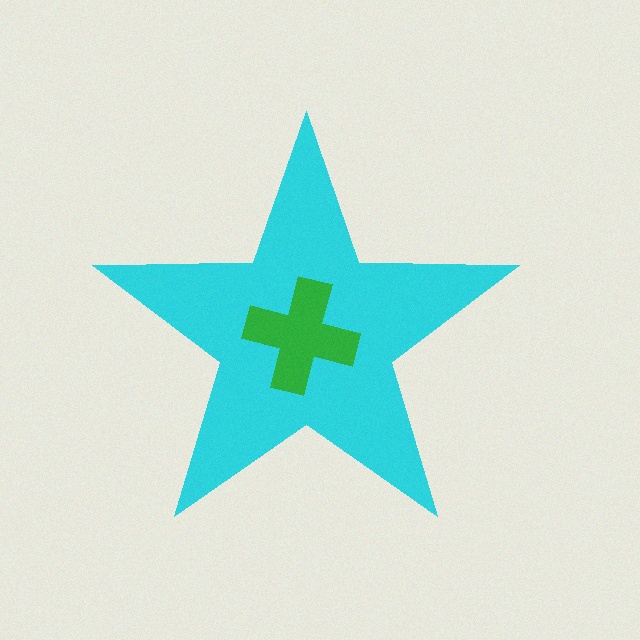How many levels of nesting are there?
2.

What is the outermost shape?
The cyan star.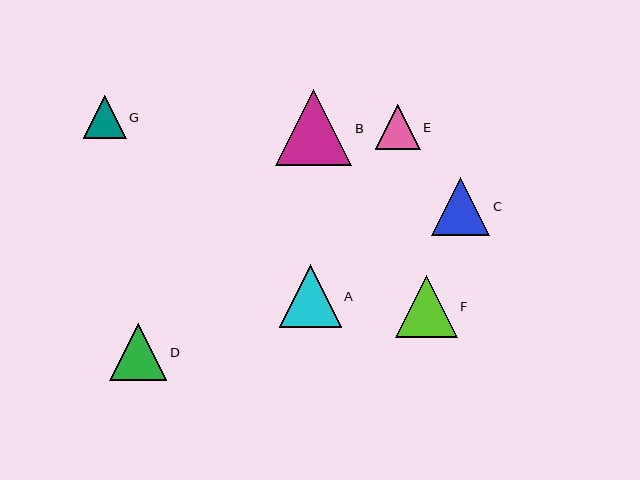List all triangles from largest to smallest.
From largest to smallest: B, A, F, C, D, E, G.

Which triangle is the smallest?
Triangle G is the smallest with a size of approximately 43 pixels.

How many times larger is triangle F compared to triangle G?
Triangle F is approximately 1.4 times the size of triangle G.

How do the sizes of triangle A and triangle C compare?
Triangle A and triangle C are approximately the same size.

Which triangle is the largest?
Triangle B is the largest with a size of approximately 76 pixels.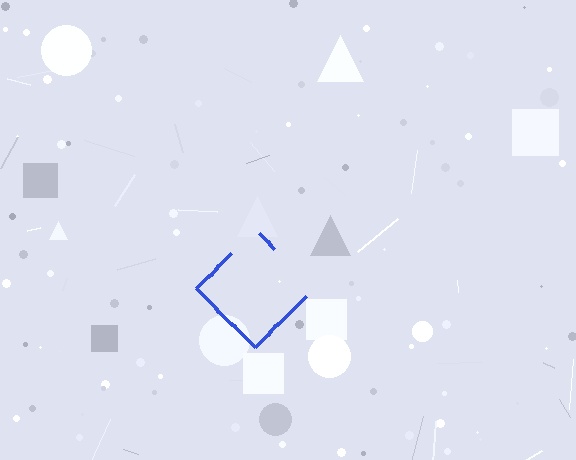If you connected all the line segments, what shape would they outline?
They would outline a diamond.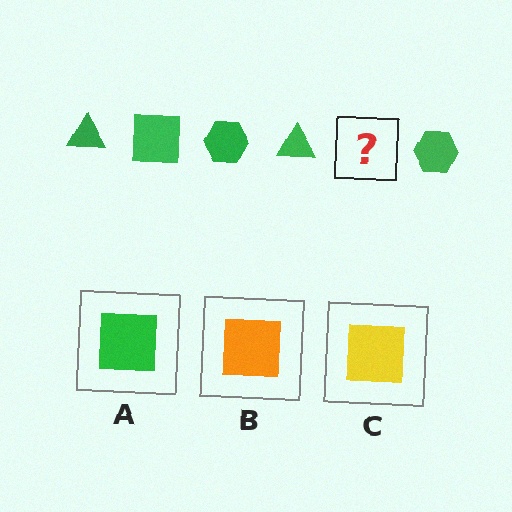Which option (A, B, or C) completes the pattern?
A.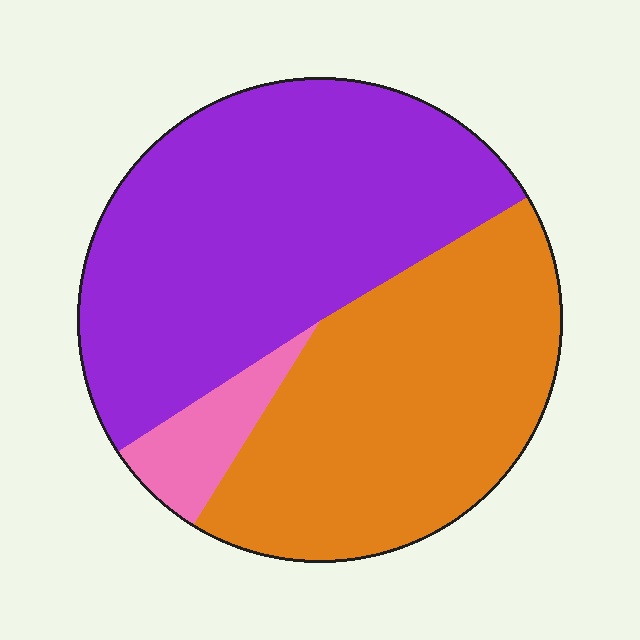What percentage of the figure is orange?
Orange covers 42% of the figure.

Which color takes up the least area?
Pink, at roughly 5%.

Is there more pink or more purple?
Purple.